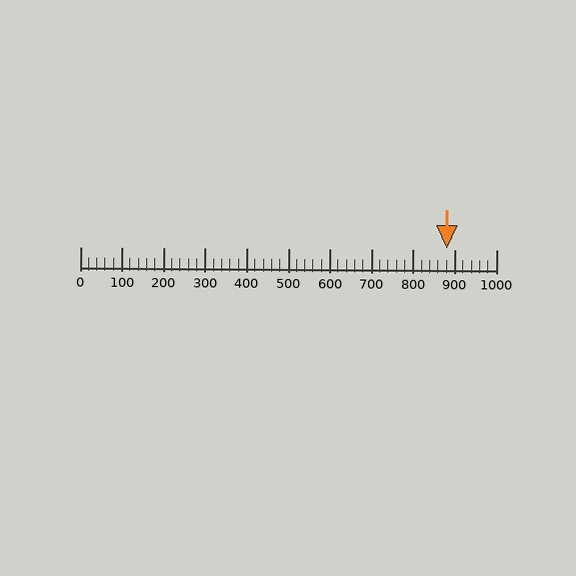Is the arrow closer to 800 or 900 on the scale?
The arrow is closer to 900.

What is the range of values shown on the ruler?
The ruler shows values from 0 to 1000.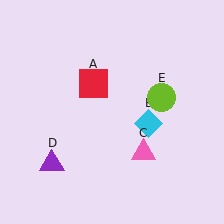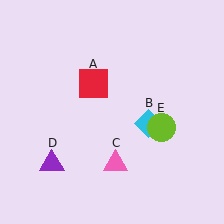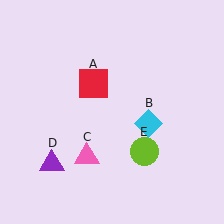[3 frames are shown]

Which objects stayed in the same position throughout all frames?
Red square (object A) and cyan diamond (object B) and purple triangle (object D) remained stationary.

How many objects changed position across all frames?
2 objects changed position: pink triangle (object C), lime circle (object E).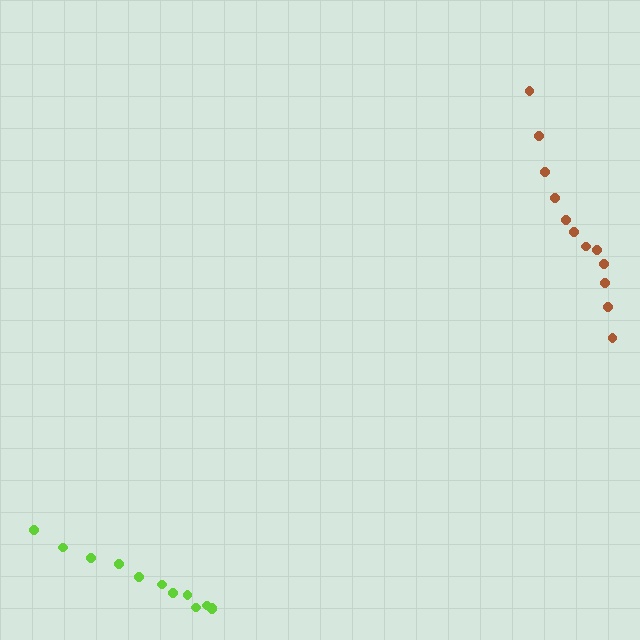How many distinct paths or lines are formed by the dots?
There are 2 distinct paths.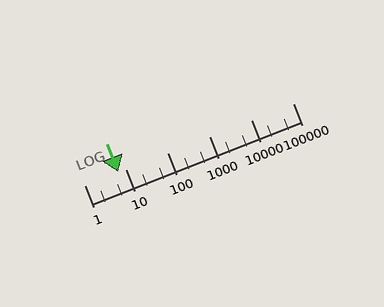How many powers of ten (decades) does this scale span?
The scale spans 5 decades, from 1 to 100000.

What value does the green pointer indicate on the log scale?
The pointer indicates approximately 6.4.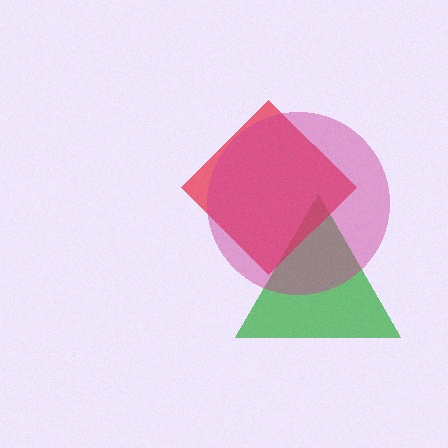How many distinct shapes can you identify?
There are 3 distinct shapes: a green triangle, a red diamond, a magenta circle.